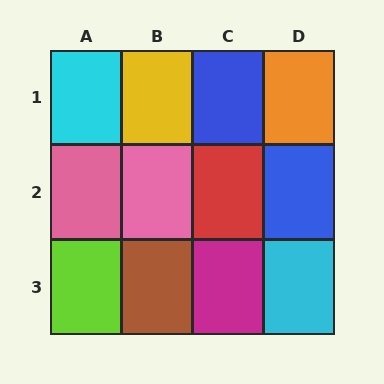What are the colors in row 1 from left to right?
Cyan, yellow, blue, orange.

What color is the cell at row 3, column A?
Lime.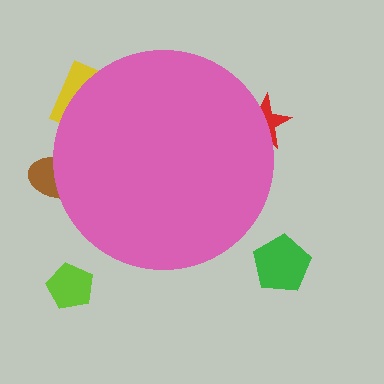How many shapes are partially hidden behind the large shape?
3 shapes are partially hidden.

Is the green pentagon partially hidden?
No, the green pentagon is fully visible.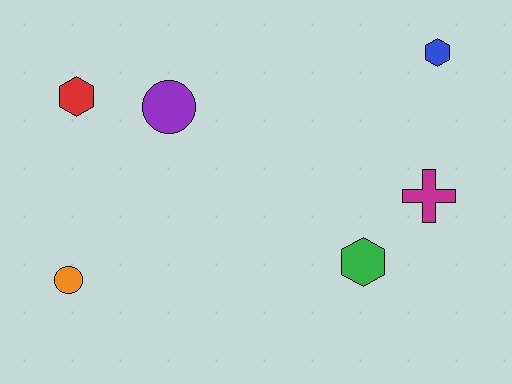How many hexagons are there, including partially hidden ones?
There are 3 hexagons.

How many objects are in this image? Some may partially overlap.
There are 6 objects.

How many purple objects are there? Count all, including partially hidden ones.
There is 1 purple object.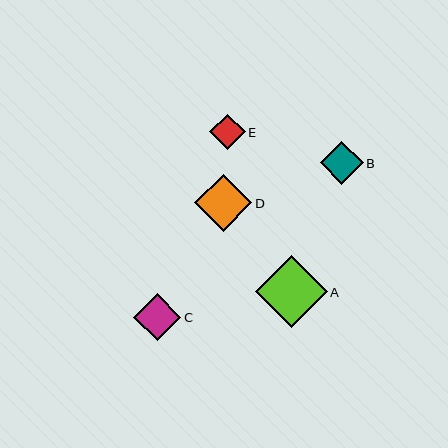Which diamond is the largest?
Diamond A is the largest with a size of approximately 71 pixels.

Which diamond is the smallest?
Diamond E is the smallest with a size of approximately 36 pixels.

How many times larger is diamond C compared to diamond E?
Diamond C is approximately 1.3 times the size of diamond E.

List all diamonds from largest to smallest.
From largest to smallest: A, D, C, B, E.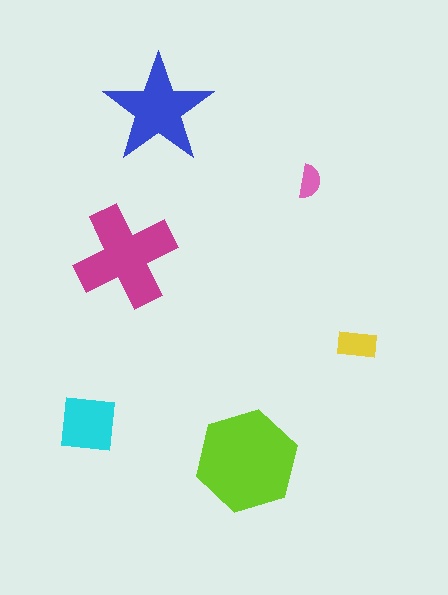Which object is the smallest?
The pink semicircle.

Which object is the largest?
The lime hexagon.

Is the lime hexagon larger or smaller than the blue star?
Larger.